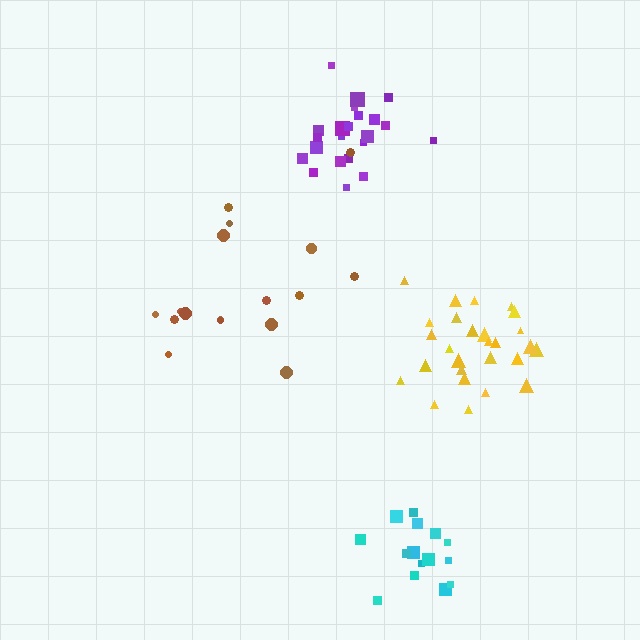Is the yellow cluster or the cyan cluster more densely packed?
Yellow.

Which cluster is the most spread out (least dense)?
Brown.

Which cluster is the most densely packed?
Yellow.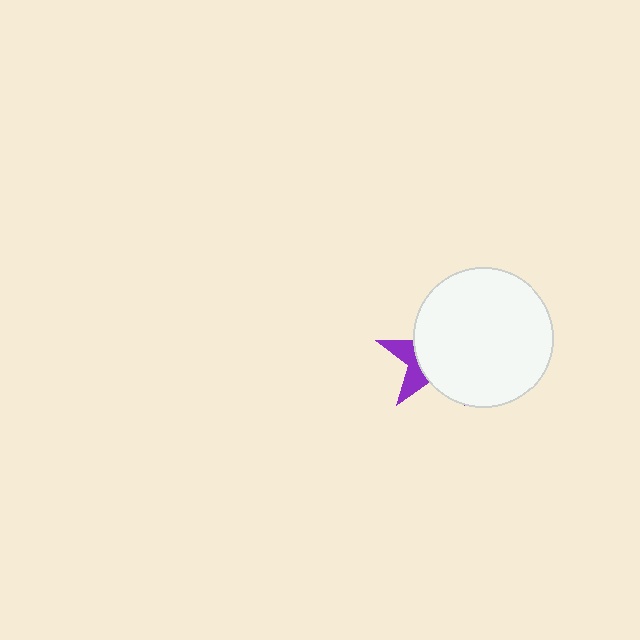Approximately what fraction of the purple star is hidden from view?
Roughly 70% of the purple star is hidden behind the white circle.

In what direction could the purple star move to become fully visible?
The purple star could move left. That would shift it out from behind the white circle entirely.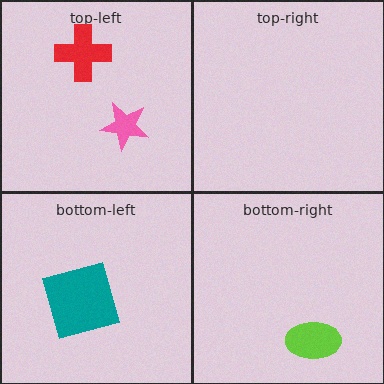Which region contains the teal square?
The bottom-left region.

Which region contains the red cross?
The top-left region.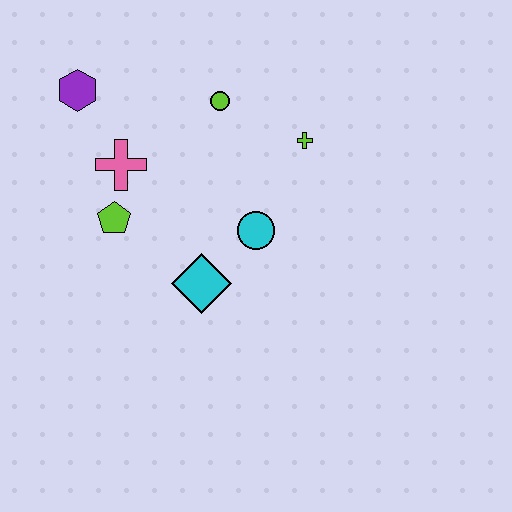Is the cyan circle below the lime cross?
Yes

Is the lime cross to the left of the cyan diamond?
No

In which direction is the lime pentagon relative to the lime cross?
The lime pentagon is to the left of the lime cross.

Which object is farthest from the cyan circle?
The purple hexagon is farthest from the cyan circle.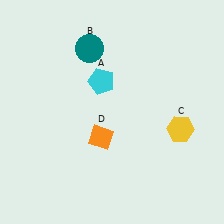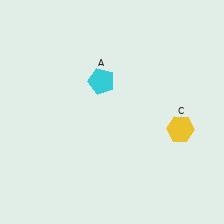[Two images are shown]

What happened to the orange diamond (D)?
The orange diamond (D) was removed in Image 2. It was in the bottom-left area of Image 1.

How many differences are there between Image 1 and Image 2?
There are 2 differences between the two images.